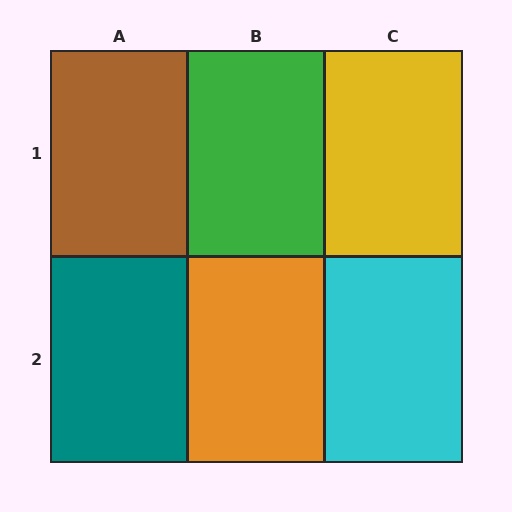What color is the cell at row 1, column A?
Brown.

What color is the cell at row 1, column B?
Green.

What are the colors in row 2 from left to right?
Teal, orange, cyan.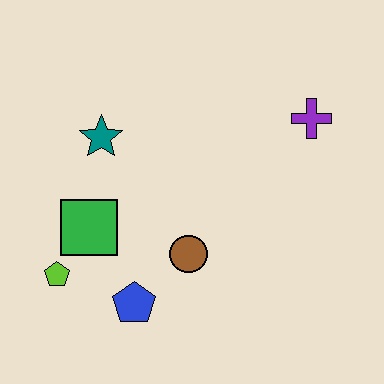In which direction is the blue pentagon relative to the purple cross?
The blue pentagon is below the purple cross.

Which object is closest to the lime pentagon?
The green square is closest to the lime pentagon.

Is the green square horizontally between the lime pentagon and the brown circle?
Yes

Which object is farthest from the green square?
The purple cross is farthest from the green square.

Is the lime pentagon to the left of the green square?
Yes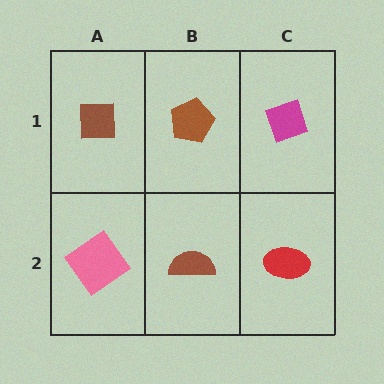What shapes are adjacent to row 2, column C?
A magenta diamond (row 1, column C), a brown semicircle (row 2, column B).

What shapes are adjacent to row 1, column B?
A brown semicircle (row 2, column B), a brown square (row 1, column A), a magenta diamond (row 1, column C).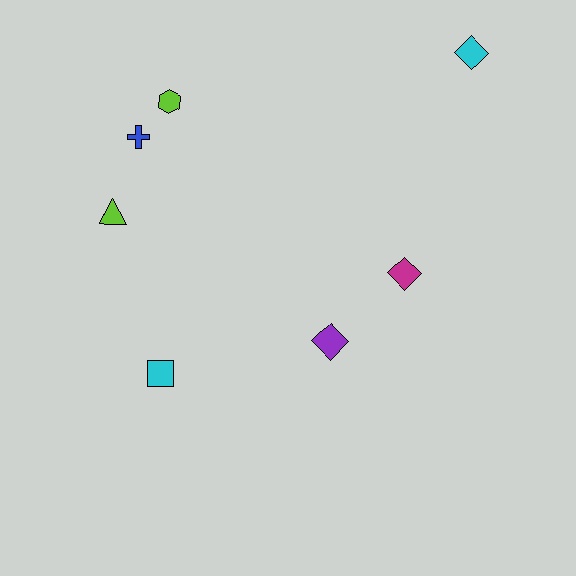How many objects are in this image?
There are 7 objects.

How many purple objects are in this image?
There is 1 purple object.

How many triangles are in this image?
There is 1 triangle.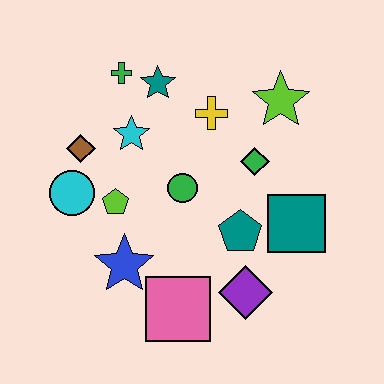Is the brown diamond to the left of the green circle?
Yes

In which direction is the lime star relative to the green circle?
The lime star is to the right of the green circle.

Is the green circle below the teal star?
Yes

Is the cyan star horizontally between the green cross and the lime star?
Yes